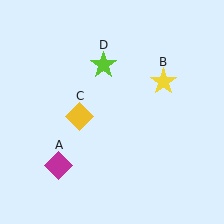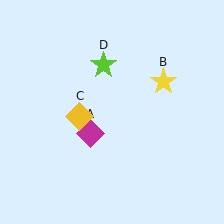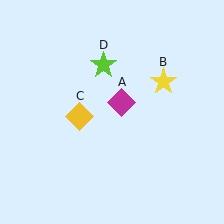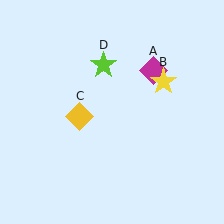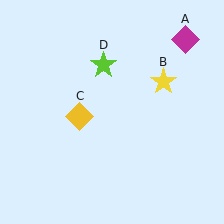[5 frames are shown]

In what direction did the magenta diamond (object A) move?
The magenta diamond (object A) moved up and to the right.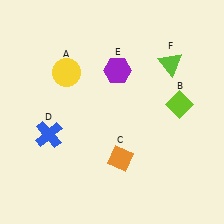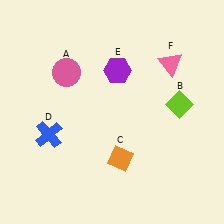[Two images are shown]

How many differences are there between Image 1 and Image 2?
There are 2 differences between the two images.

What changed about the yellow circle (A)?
In Image 1, A is yellow. In Image 2, it changed to pink.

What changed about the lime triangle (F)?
In Image 1, F is lime. In Image 2, it changed to pink.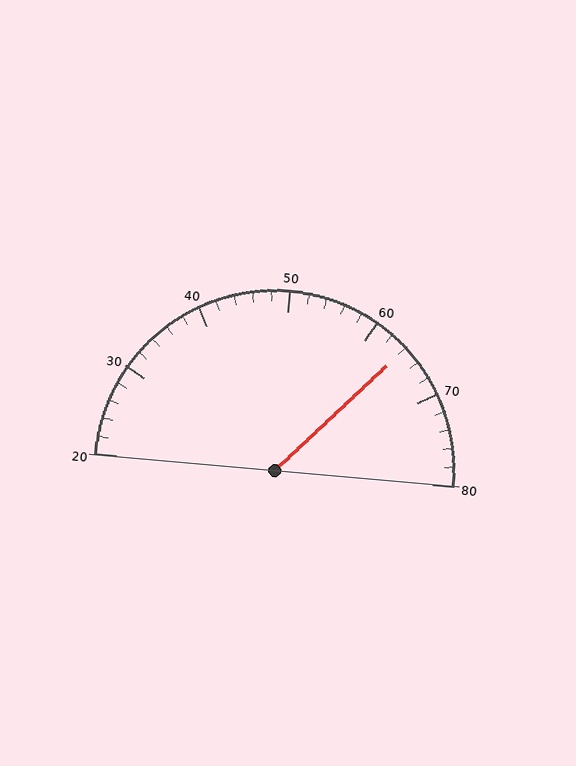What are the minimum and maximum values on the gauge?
The gauge ranges from 20 to 80.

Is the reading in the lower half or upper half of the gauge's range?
The reading is in the upper half of the range (20 to 80).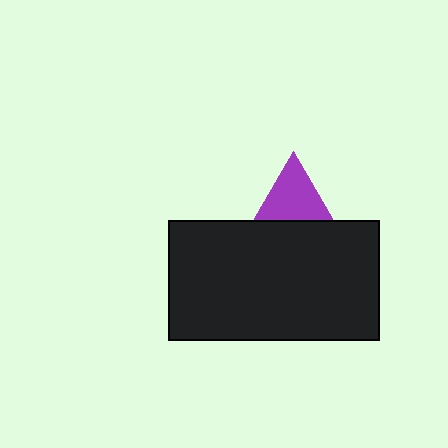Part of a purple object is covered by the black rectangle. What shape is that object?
It is a triangle.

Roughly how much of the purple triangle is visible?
About half of it is visible (roughly 53%).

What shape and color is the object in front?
The object in front is a black rectangle.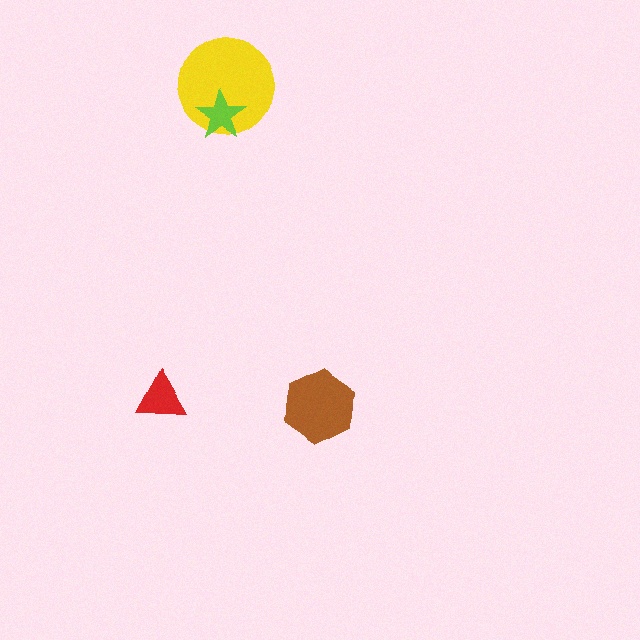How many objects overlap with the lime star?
1 object overlaps with the lime star.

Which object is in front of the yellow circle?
The lime star is in front of the yellow circle.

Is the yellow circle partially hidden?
Yes, it is partially covered by another shape.